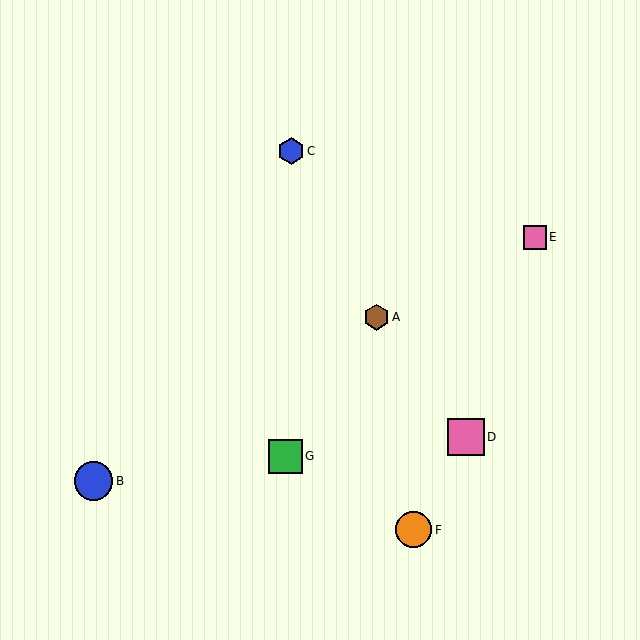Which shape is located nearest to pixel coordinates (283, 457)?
The green square (labeled G) at (285, 456) is nearest to that location.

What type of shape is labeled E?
Shape E is a pink square.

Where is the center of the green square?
The center of the green square is at (285, 456).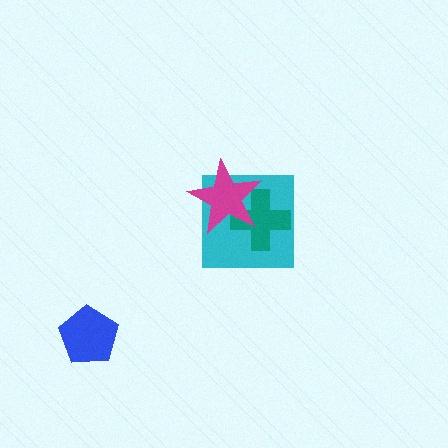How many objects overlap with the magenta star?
2 objects overlap with the magenta star.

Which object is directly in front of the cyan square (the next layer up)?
The teal cross is directly in front of the cyan square.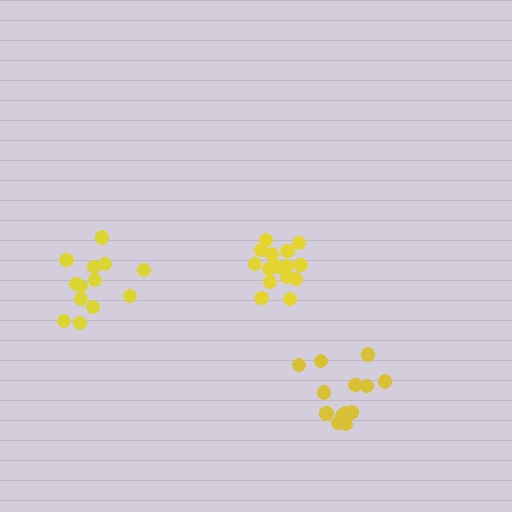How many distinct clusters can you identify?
There are 3 distinct clusters.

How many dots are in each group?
Group 1: 13 dots, Group 2: 16 dots, Group 3: 13 dots (42 total).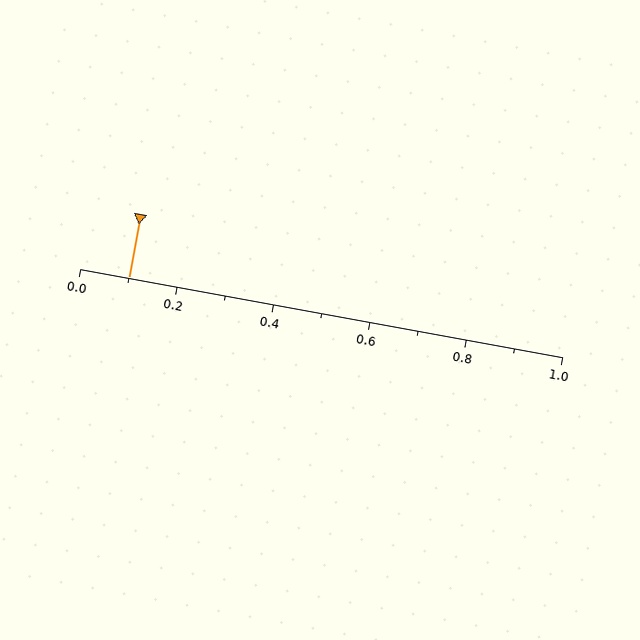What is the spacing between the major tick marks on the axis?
The major ticks are spaced 0.2 apart.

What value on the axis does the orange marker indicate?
The marker indicates approximately 0.1.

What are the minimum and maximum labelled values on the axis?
The axis runs from 0.0 to 1.0.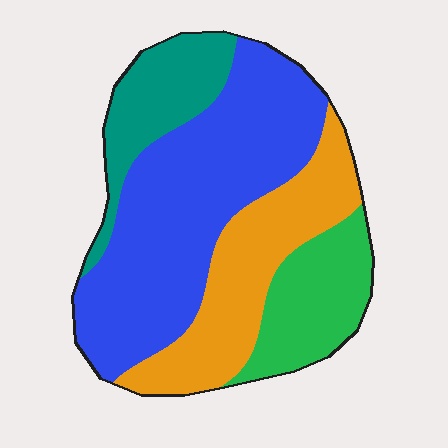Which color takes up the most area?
Blue, at roughly 45%.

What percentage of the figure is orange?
Orange covers about 25% of the figure.